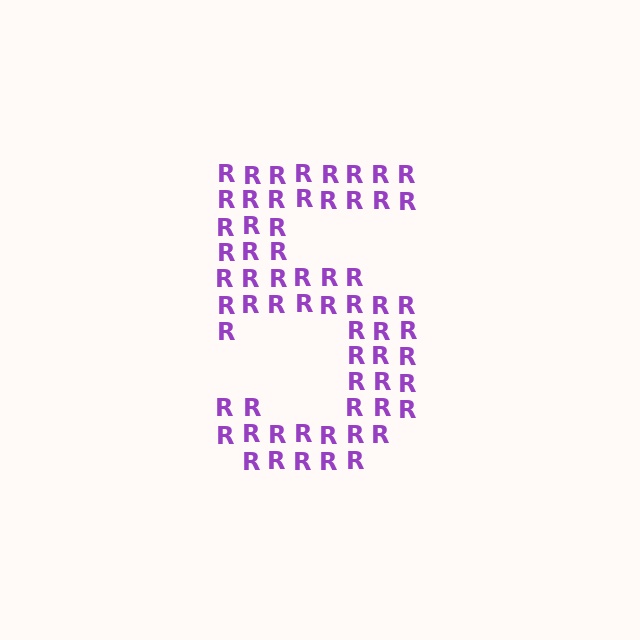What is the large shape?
The large shape is the digit 5.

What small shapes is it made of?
It is made of small letter R's.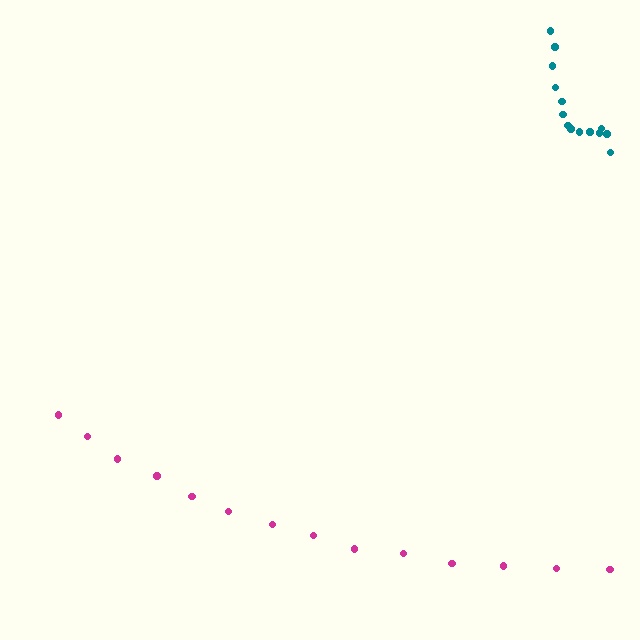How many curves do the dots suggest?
There are 2 distinct paths.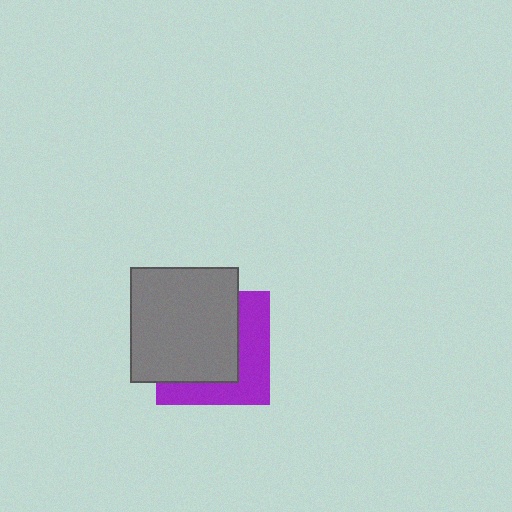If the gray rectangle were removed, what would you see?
You would see the complete purple square.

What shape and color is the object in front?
The object in front is a gray rectangle.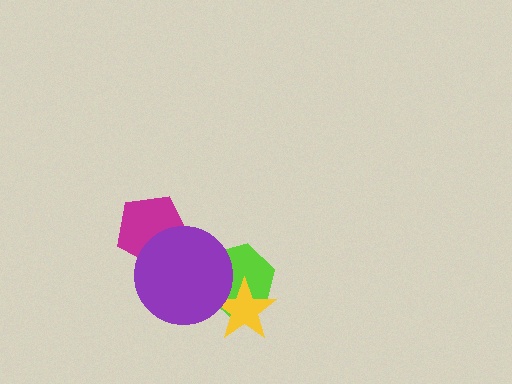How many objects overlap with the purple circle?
3 objects overlap with the purple circle.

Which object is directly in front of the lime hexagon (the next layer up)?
The yellow star is directly in front of the lime hexagon.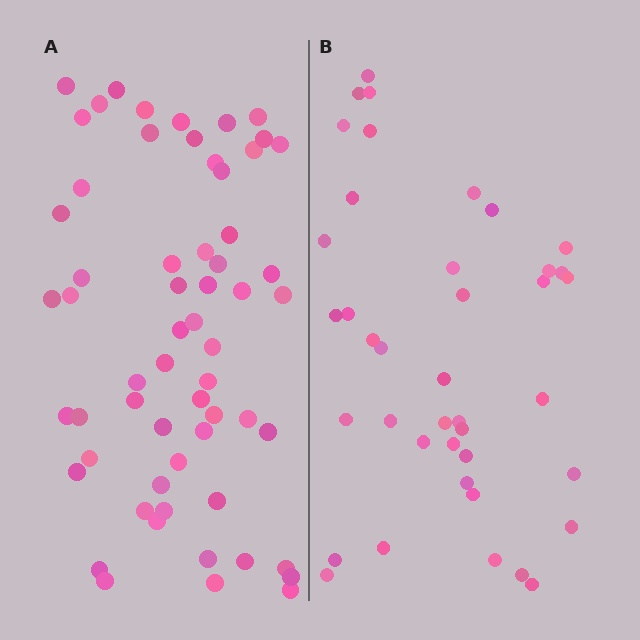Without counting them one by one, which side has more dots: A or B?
Region A (the left region) has more dots.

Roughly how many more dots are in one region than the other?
Region A has approximately 20 more dots than region B.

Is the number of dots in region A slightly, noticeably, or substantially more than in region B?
Region A has substantially more. The ratio is roughly 1.5 to 1.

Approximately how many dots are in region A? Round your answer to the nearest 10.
About 60 dots.